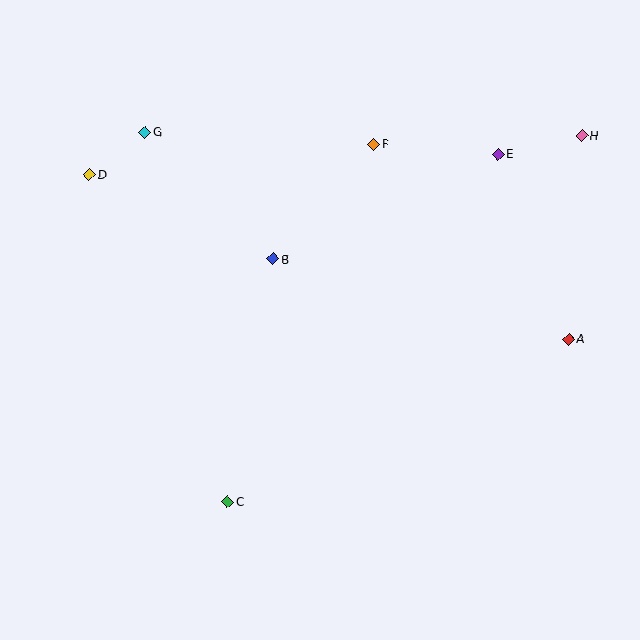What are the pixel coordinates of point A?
Point A is at (569, 339).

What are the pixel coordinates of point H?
Point H is at (582, 135).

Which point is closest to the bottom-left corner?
Point C is closest to the bottom-left corner.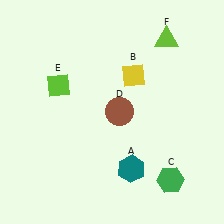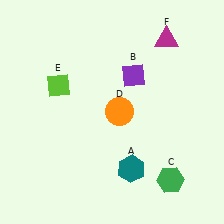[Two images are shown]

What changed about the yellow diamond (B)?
In Image 1, B is yellow. In Image 2, it changed to purple.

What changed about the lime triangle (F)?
In Image 1, F is lime. In Image 2, it changed to magenta.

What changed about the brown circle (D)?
In Image 1, D is brown. In Image 2, it changed to orange.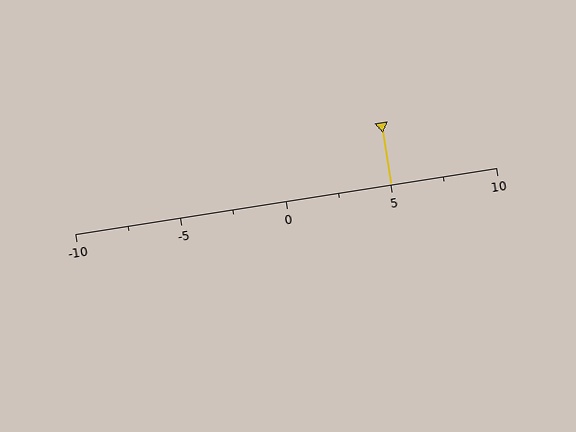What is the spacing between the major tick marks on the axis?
The major ticks are spaced 5 apart.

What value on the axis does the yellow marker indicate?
The marker indicates approximately 5.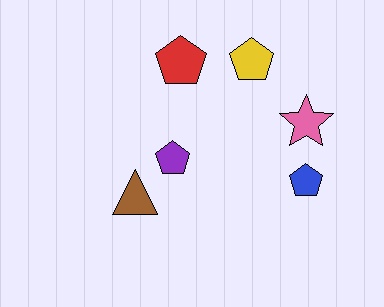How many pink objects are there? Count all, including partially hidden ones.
There is 1 pink object.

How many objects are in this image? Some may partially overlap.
There are 6 objects.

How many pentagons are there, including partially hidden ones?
There are 4 pentagons.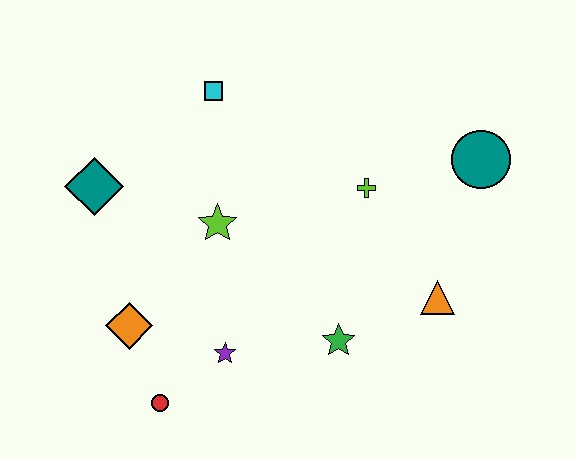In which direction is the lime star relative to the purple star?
The lime star is above the purple star.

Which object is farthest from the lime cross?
The red circle is farthest from the lime cross.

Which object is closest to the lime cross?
The teal circle is closest to the lime cross.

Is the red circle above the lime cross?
No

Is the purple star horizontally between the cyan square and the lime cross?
Yes